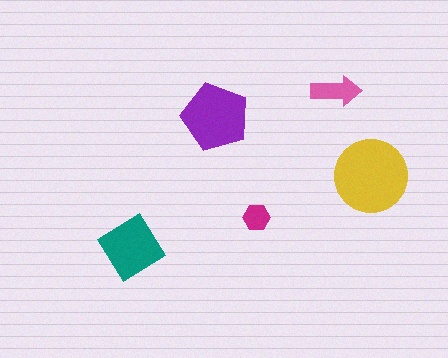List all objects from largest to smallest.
The yellow circle, the purple pentagon, the teal diamond, the pink arrow, the magenta hexagon.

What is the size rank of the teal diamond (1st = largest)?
3rd.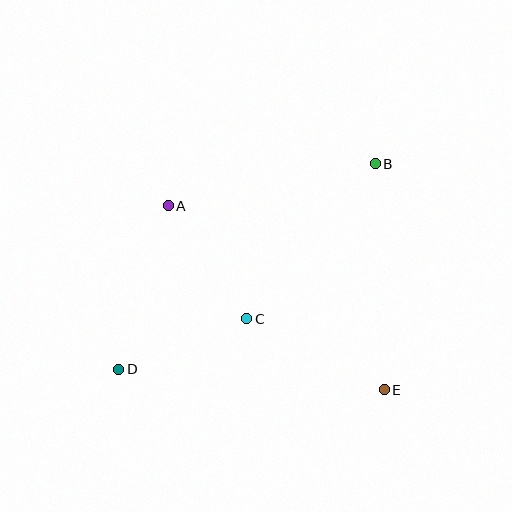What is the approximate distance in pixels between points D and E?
The distance between D and E is approximately 266 pixels.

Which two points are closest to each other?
Points A and C are closest to each other.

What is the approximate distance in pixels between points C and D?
The distance between C and D is approximately 138 pixels.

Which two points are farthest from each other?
Points B and D are farthest from each other.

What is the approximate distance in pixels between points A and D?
The distance between A and D is approximately 171 pixels.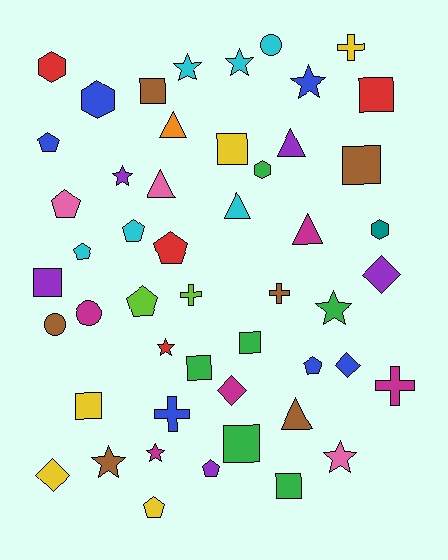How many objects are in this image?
There are 50 objects.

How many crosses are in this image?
There are 5 crosses.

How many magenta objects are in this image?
There are 5 magenta objects.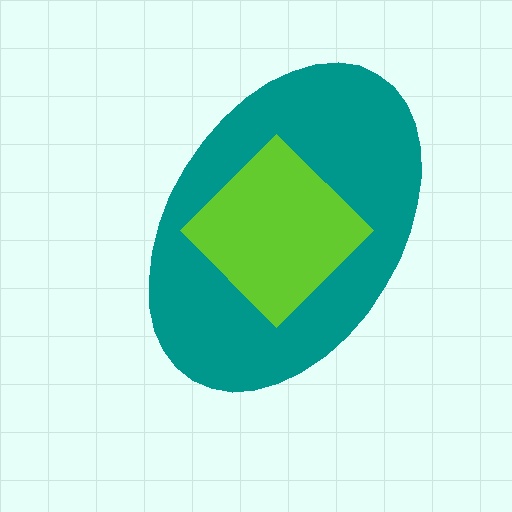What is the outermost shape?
The teal ellipse.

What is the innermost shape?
The lime diamond.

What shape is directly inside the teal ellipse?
The lime diamond.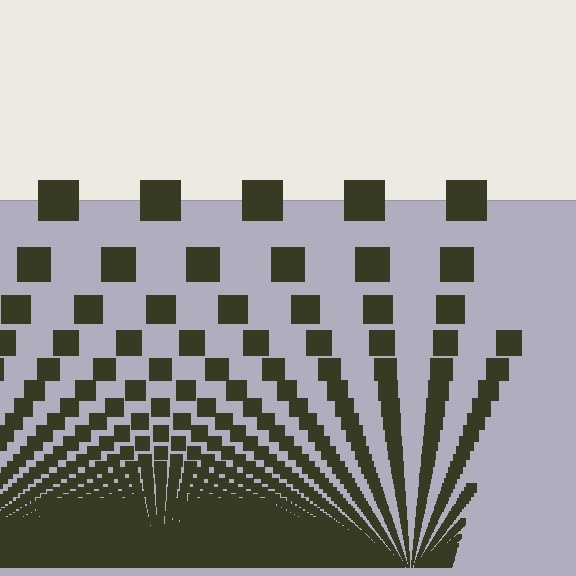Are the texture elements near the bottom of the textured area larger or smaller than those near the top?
Smaller. The gradient is inverted — elements near the bottom are smaller and denser.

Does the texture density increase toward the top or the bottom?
Density increases toward the bottom.